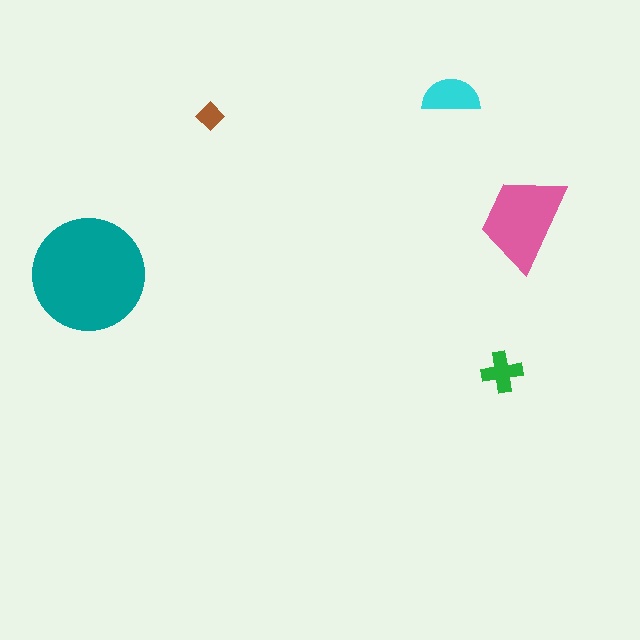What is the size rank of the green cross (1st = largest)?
4th.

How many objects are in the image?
There are 5 objects in the image.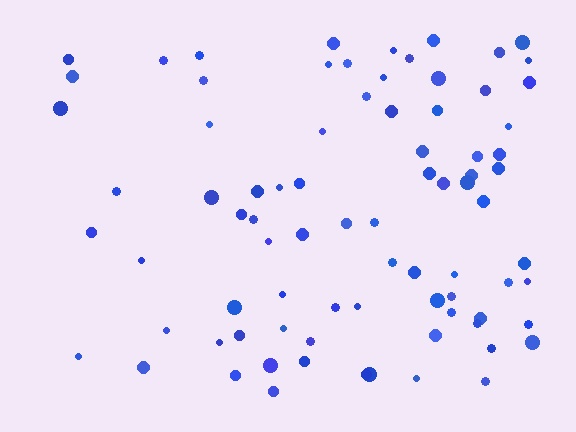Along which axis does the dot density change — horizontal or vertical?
Horizontal.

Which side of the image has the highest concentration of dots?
The right.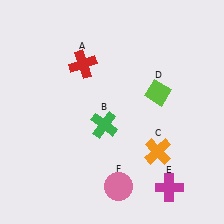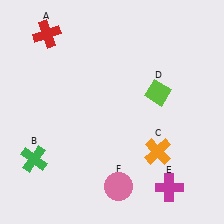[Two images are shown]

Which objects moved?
The objects that moved are: the red cross (A), the green cross (B).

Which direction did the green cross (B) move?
The green cross (B) moved left.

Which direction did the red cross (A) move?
The red cross (A) moved left.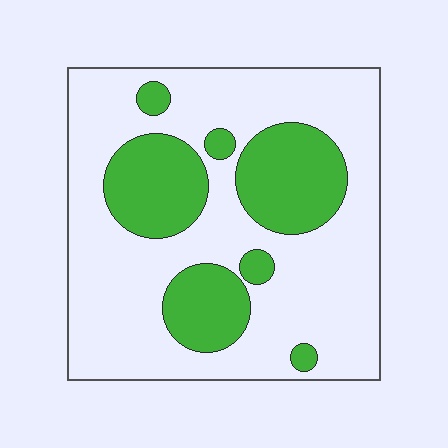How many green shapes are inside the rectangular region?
7.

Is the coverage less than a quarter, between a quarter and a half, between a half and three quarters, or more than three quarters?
Between a quarter and a half.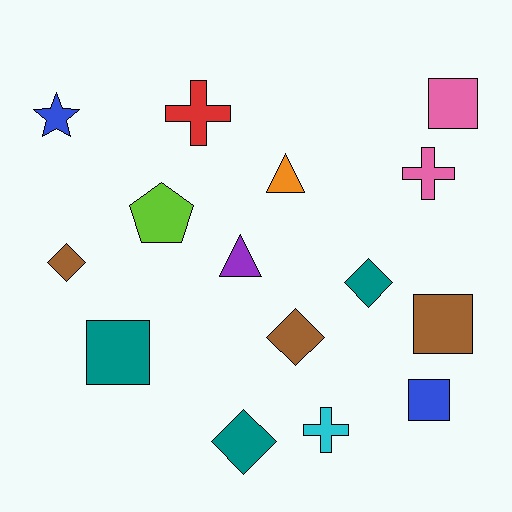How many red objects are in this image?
There is 1 red object.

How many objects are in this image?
There are 15 objects.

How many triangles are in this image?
There are 2 triangles.